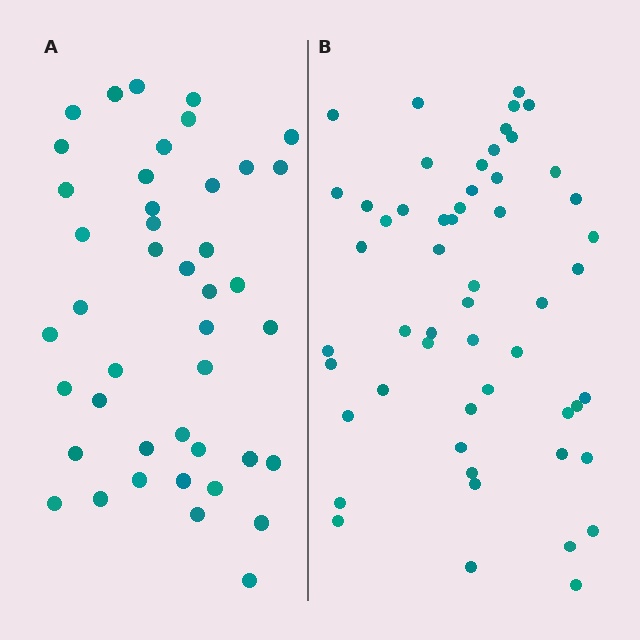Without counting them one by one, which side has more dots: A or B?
Region B (the right region) has more dots.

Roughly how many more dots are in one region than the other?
Region B has roughly 12 or so more dots than region A.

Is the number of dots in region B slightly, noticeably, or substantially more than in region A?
Region B has noticeably more, but not dramatically so. The ratio is roughly 1.3 to 1.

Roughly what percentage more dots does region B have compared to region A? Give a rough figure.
About 25% more.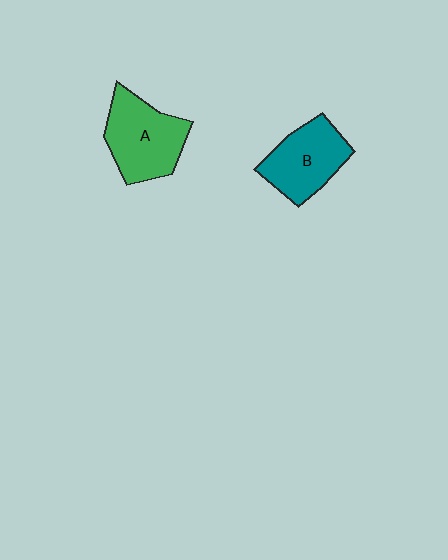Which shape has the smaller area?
Shape B (teal).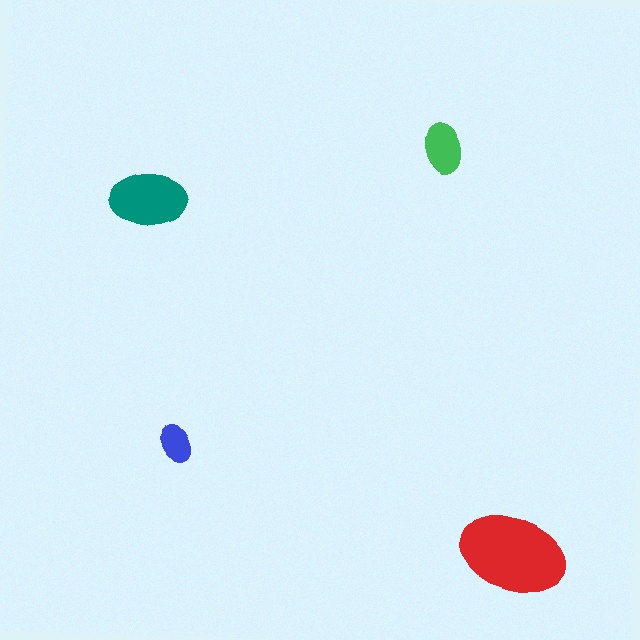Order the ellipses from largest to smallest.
the red one, the teal one, the green one, the blue one.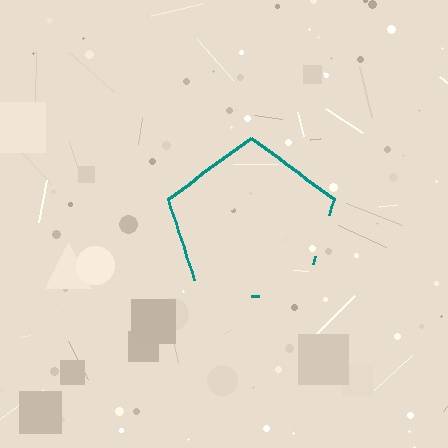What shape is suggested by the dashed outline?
The dashed outline suggests a pentagon.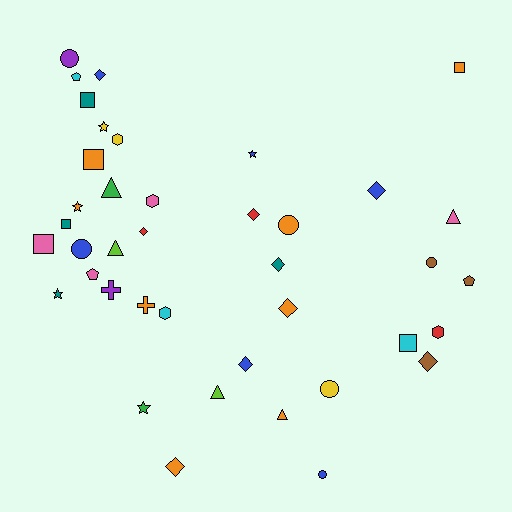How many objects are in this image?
There are 40 objects.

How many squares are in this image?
There are 6 squares.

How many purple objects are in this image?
There are 2 purple objects.